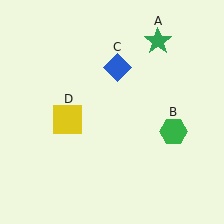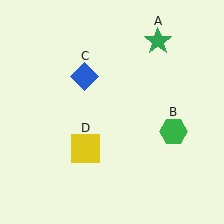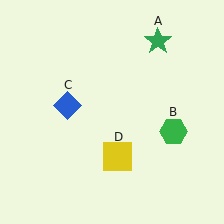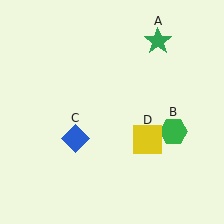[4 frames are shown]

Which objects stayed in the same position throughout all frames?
Green star (object A) and green hexagon (object B) remained stationary.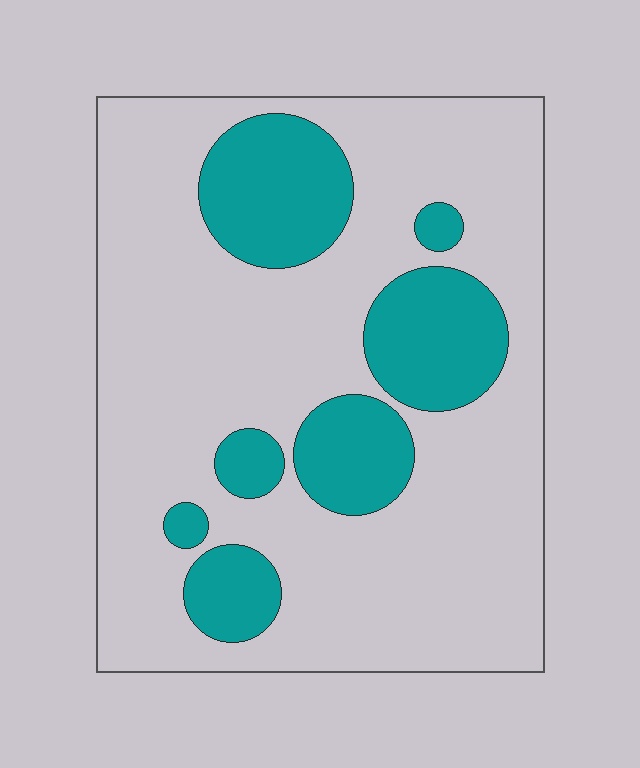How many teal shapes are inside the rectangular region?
7.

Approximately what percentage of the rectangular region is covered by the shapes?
Approximately 25%.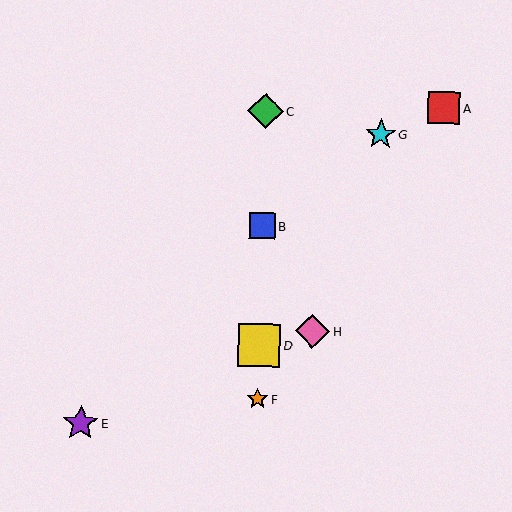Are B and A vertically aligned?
No, B is at x≈262 and A is at x≈444.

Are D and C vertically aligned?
Yes, both are at x≈259.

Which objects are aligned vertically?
Objects B, C, D, F are aligned vertically.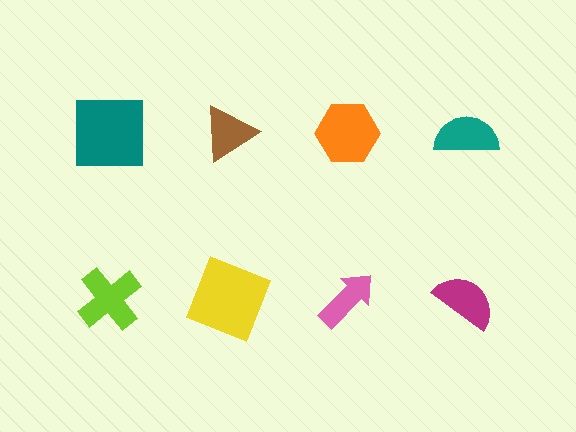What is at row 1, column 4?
A teal semicircle.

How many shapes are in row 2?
4 shapes.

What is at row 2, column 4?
A magenta semicircle.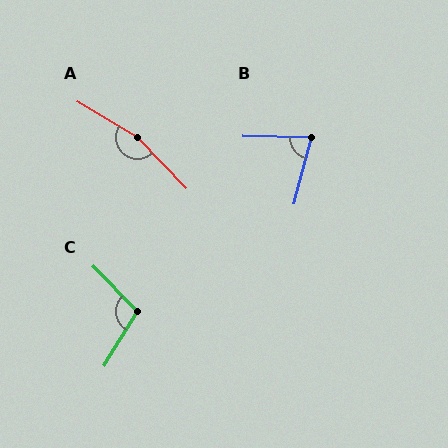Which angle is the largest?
A, at approximately 164 degrees.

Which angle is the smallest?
B, at approximately 77 degrees.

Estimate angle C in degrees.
Approximately 104 degrees.